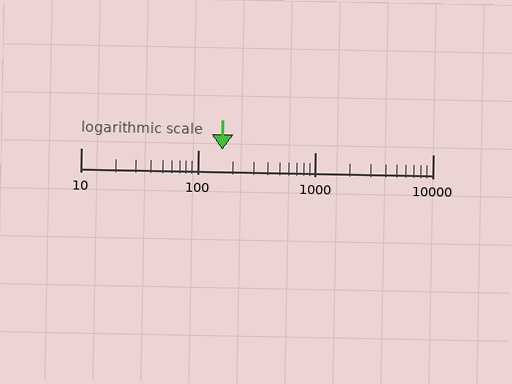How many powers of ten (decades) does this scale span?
The scale spans 3 decades, from 10 to 10000.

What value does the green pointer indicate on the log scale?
The pointer indicates approximately 160.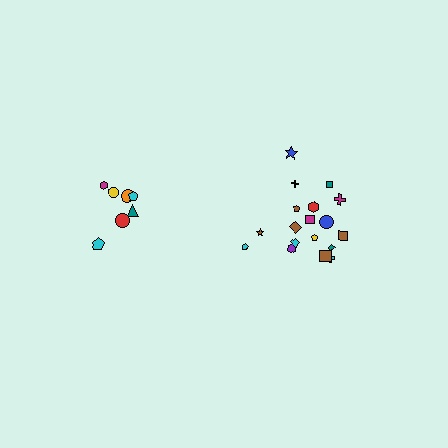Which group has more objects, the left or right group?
The right group.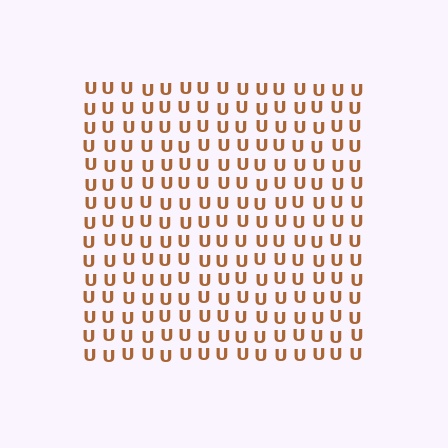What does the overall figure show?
The overall figure shows a square.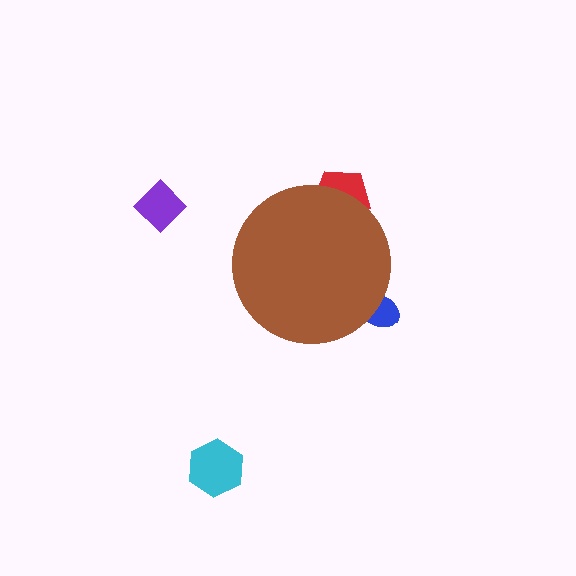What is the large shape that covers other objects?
A brown circle.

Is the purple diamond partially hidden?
No, the purple diamond is fully visible.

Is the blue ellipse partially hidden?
Yes, the blue ellipse is partially hidden behind the brown circle.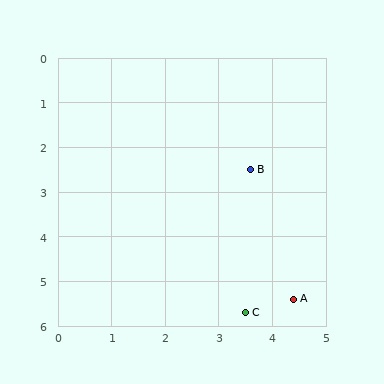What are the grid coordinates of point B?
Point B is at approximately (3.6, 2.5).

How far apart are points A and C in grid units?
Points A and C are about 0.9 grid units apart.